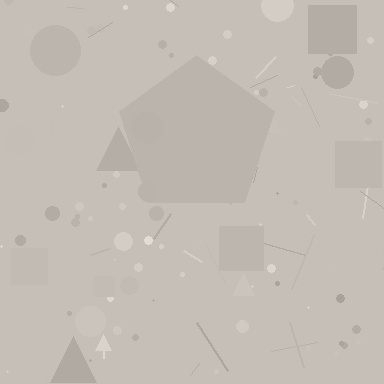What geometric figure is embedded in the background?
A pentagon is embedded in the background.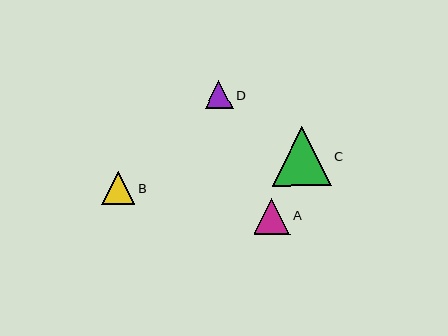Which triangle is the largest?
Triangle C is the largest with a size of approximately 59 pixels.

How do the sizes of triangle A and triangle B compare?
Triangle A and triangle B are approximately the same size.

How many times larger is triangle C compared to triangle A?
Triangle C is approximately 1.6 times the size of triangle A.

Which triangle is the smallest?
Triangle D is the smallest with a size of approximately 29 pixels.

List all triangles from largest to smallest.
From largest to smallest: C, A, B, D.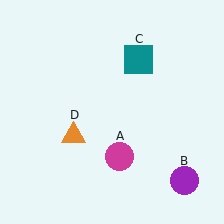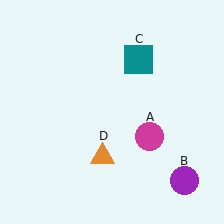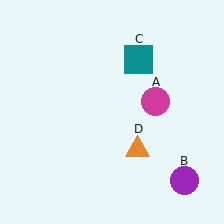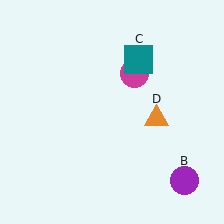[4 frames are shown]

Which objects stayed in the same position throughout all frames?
Purple circle (object B) and teal square (object C) remained stationary.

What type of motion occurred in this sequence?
The magenta circle (object A), orange triangle (object D) rotated counterclockwise around the center of the scene.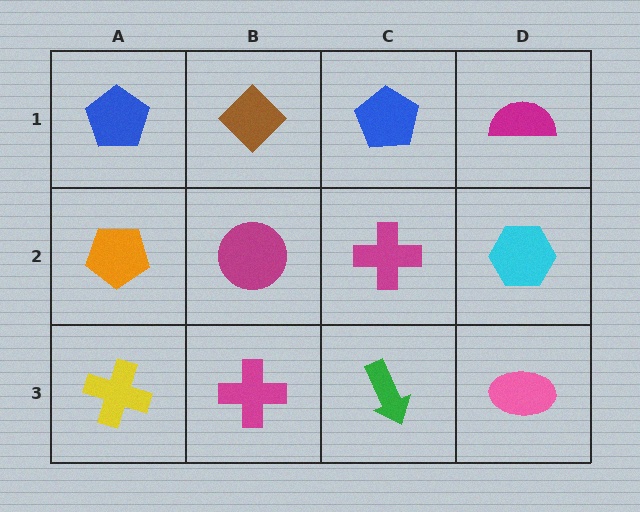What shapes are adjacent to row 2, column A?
A blue pentagon (row 1, column A), a yellow cross (row 3, column A), a magenta circle (row 2, column B).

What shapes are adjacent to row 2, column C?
A blue pentagon (row 1, column C), a green arrow (row 3, column C), a magenta circle (row 2, column B), a cyan hexagon (row 2, column D).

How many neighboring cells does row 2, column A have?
3.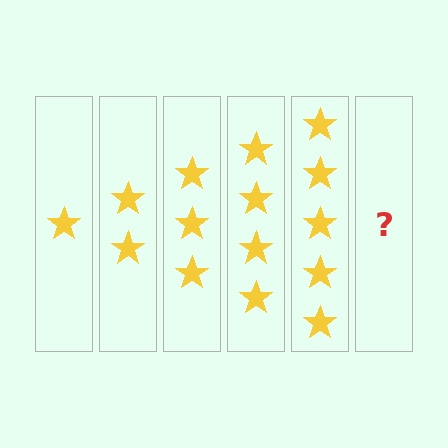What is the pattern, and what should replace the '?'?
The pattern is that each step adds one more star. The '?' should be 6 stars.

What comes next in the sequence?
The next element should be 6 stars.